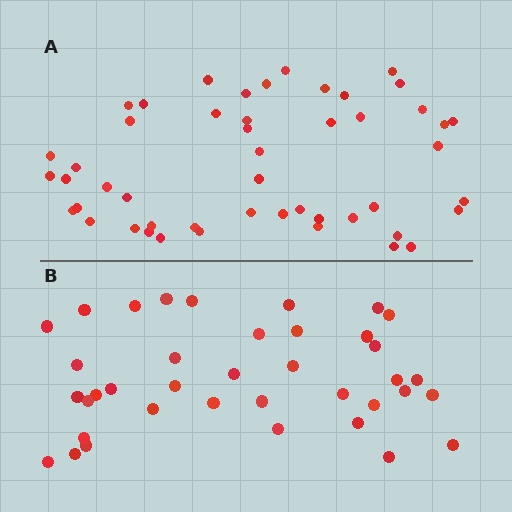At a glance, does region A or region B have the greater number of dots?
Region A (the top region) has more dots.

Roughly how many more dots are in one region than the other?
Region A has roughly 12 or so more dots than region B.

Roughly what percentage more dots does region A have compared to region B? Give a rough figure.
About 30% more.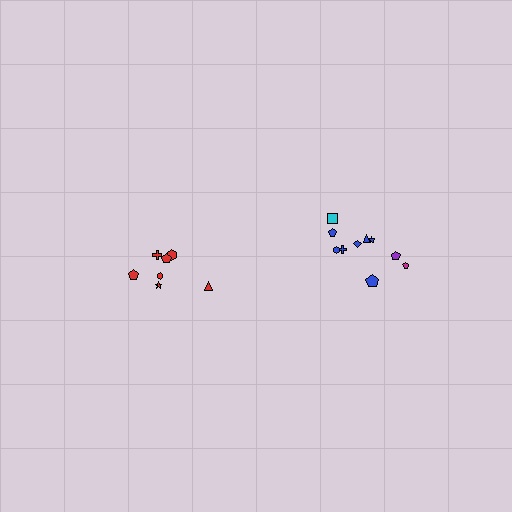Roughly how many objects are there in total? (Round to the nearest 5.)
Roughly 15 objects in total.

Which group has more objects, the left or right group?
The right group.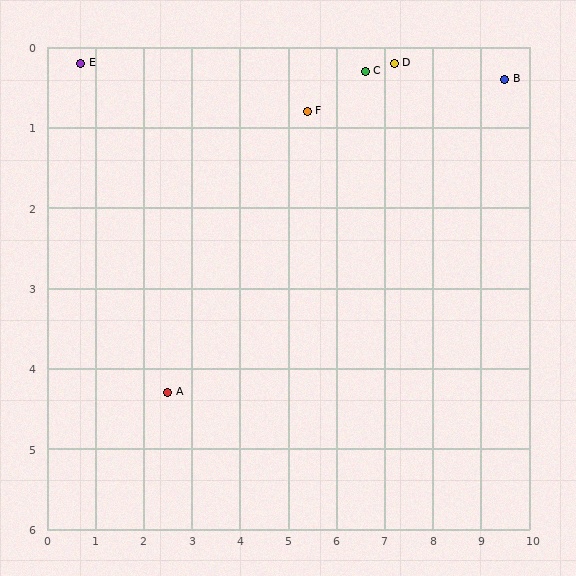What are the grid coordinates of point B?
Point B is at approximately (9.5, 0.4).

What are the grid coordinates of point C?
Point C is at approximately (6.6, 0.3).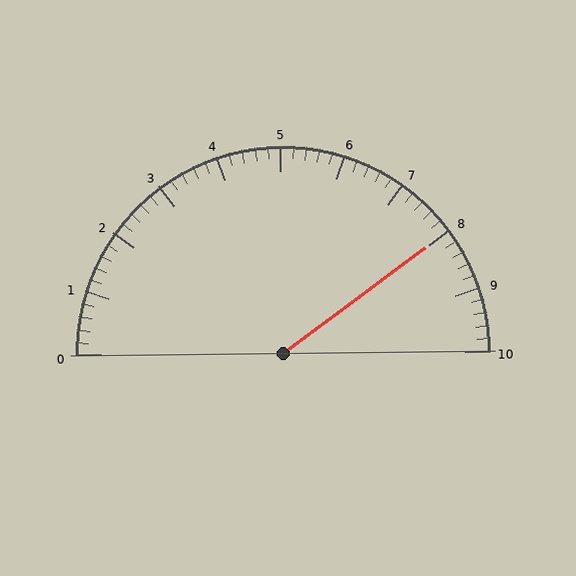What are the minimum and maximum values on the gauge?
The gauge ranges from 0 to 10.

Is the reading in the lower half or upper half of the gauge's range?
The reading is in the upper half of the range (0 to 10).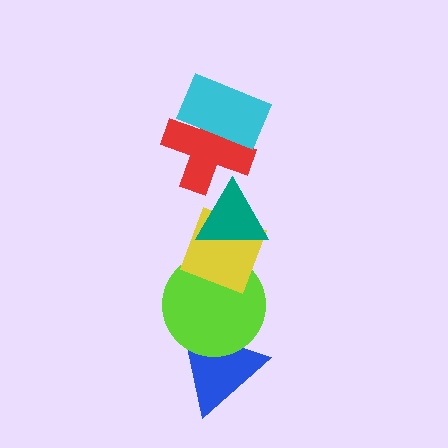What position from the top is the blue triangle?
The blue triangle is 6th from the top.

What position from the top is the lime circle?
The lime circle is 5th from the top.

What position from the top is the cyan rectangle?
The cyan rectangle is 1st from the top.